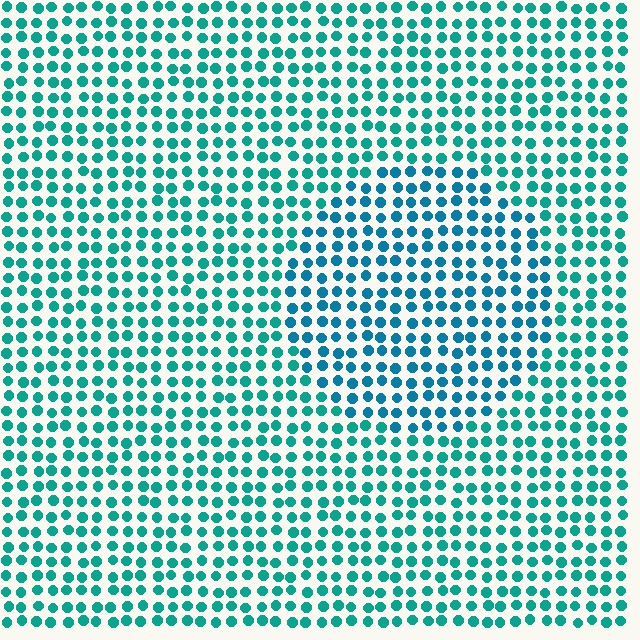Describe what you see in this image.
The image is filled with small teal elements in a uniform arrangement. A circle-shaped region is visible where the elements are tinted to a slightly different hue, forming a subtle color boundary.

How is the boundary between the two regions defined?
The boundary is defined purely by a slight shift in hue (about 24 degrees). Spacing, size, and orientation are identical on both sides.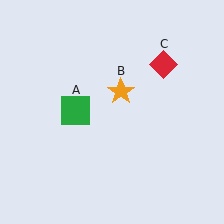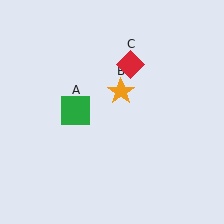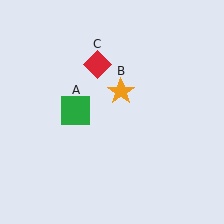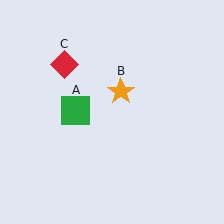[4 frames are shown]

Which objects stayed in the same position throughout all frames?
Green square (object A) and orange star (object B) remained stationary.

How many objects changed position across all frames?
1 object changed position: red diamond (object C).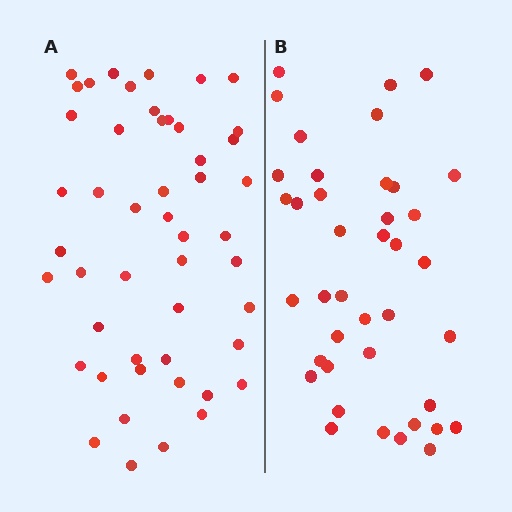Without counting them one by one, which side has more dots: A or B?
Region A (the left region) has more dots.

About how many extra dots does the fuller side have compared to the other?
Region A has roughly 8 or so more dots than region B.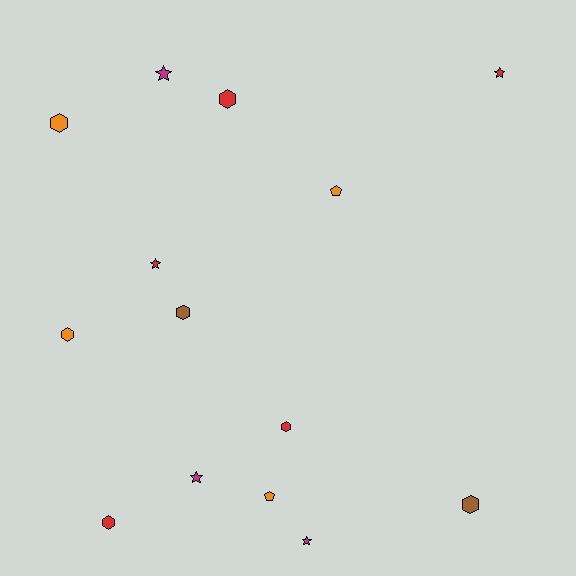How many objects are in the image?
There are 14 objects.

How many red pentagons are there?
There are no red pentagons.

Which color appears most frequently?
Red, with 5 objects.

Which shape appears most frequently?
Hexagon, with 7 objects.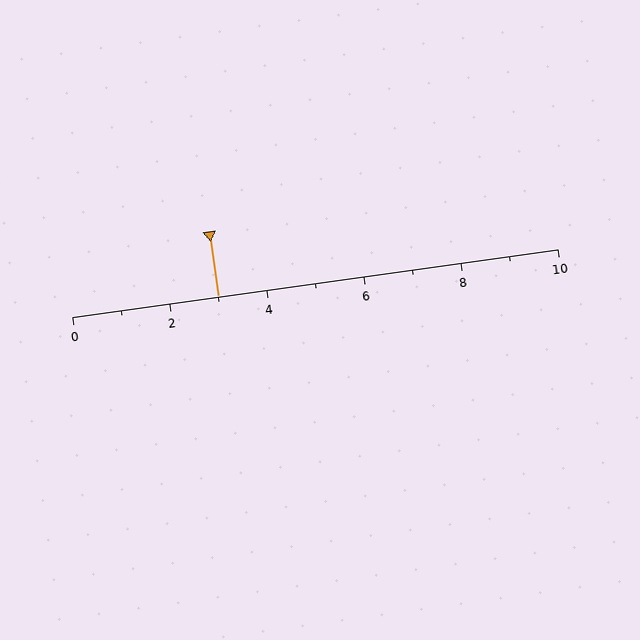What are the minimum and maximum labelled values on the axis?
The axis runs from 0 to 10.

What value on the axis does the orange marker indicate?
The marker indicates approximately 3.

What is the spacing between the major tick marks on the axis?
The major ticks are spaced 2 apart.